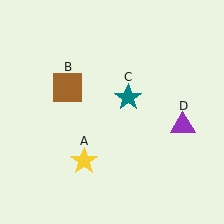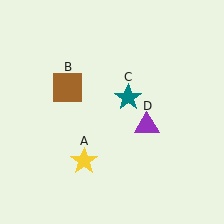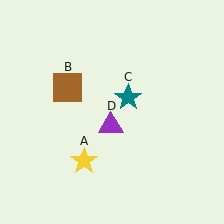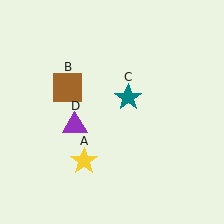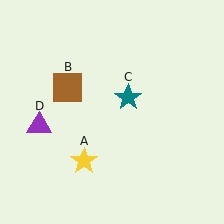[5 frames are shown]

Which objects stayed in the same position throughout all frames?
Yellow star (object A) and brown square (object B) and teal star (object C) remained stationary.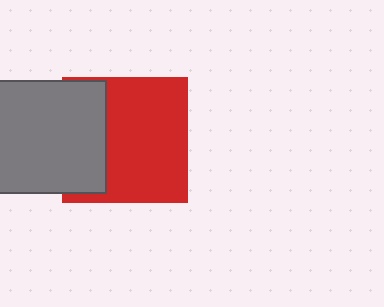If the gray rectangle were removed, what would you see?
You would see the complete red square.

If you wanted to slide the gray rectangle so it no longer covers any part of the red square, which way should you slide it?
Slide it left — that is the most direct way to separate the two shapes.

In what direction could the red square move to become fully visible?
The red square could move right. That would shift it out from behind the gray rectangle entirely.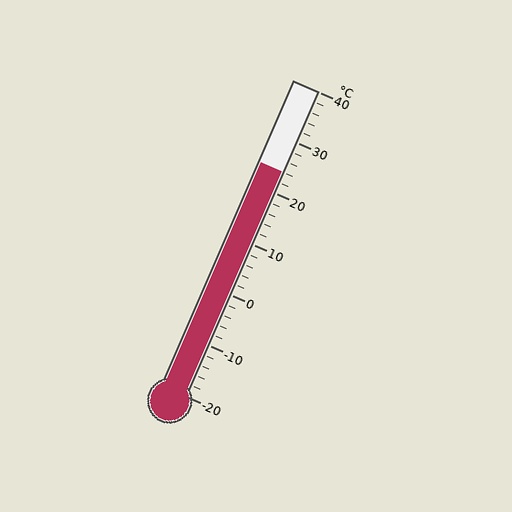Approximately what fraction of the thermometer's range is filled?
The thermometer is filled to approximately 75% of its range.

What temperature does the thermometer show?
The thermometer shows approximately 24°C.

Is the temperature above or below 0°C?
The temperature is above 0°C.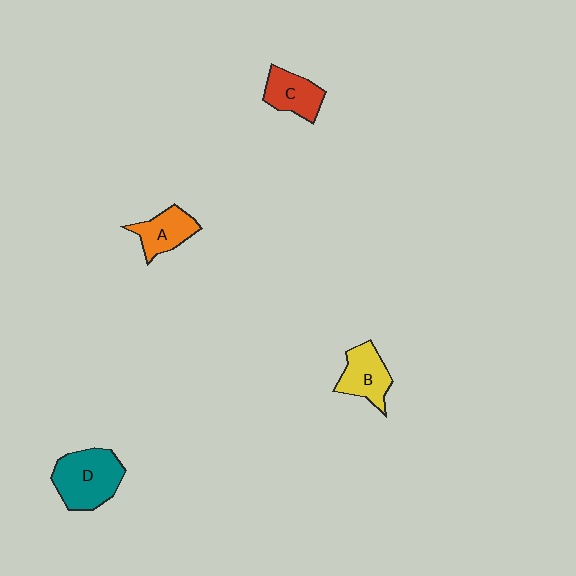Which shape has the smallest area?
Shape A (orange).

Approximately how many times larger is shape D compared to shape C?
Approximately 1.6 times.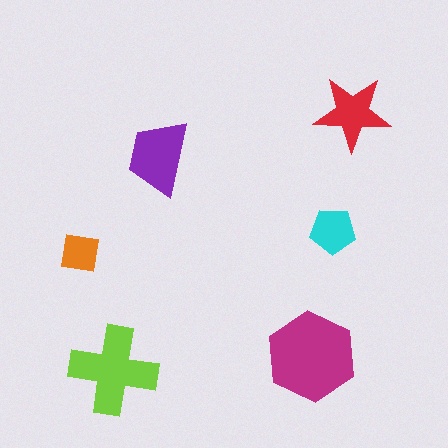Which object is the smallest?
The orange square.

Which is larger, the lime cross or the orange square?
The lime cross.